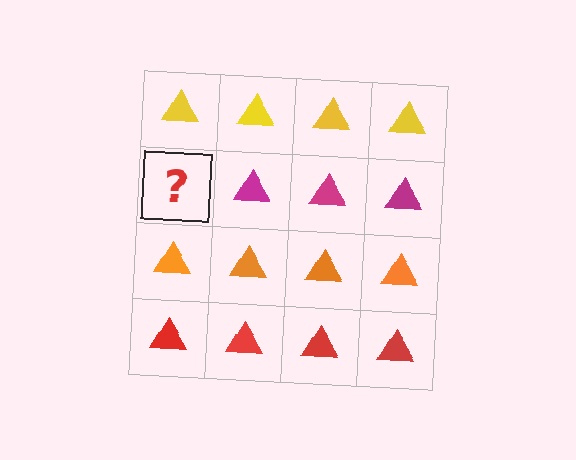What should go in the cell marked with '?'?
The missing cell should contain a magenta triangle.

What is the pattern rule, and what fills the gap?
The rule is that each row has a consistent color. The gap should be filled with a magenta triangle.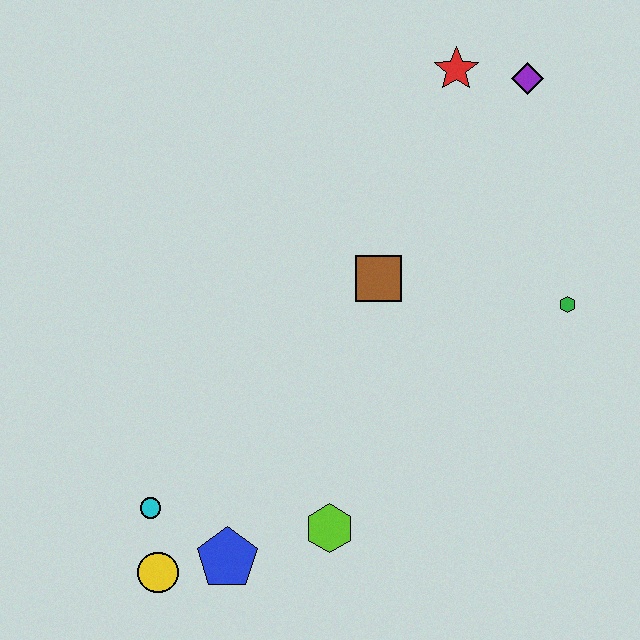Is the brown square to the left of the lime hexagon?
No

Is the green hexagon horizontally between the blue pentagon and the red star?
No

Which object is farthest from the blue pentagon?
The purple diamond is farthest from the blue pentagon.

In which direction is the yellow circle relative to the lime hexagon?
The yellow circle is to the left of the lime hexagon.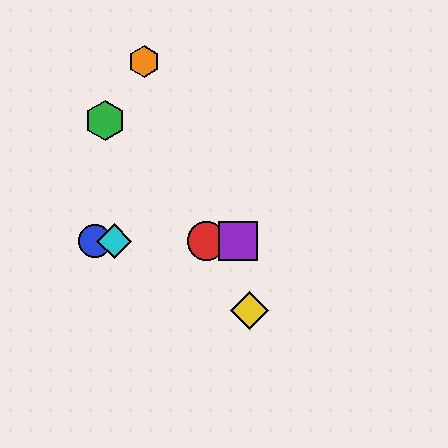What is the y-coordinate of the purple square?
The purple square is at y≈241.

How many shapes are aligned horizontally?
4 shapes (the red circle, the blue circle, the purple square, the cyan diamond) are aligned horizontally.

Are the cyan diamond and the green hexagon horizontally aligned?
No, the cyan diamond is at y≈241 and the green hexagon is at y≈121.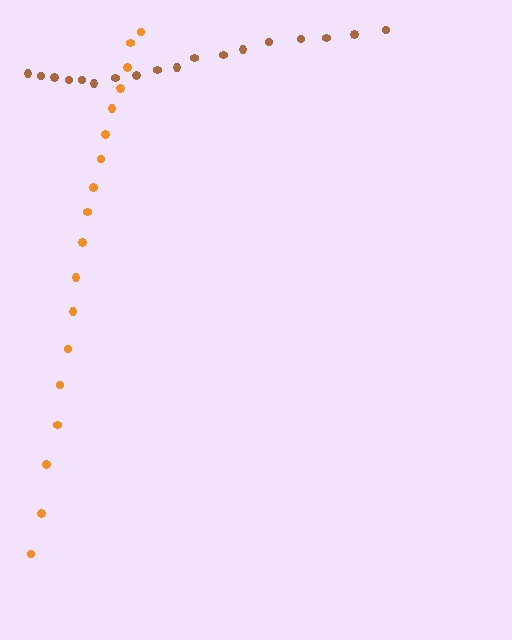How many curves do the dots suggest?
There are 2 distinct paths.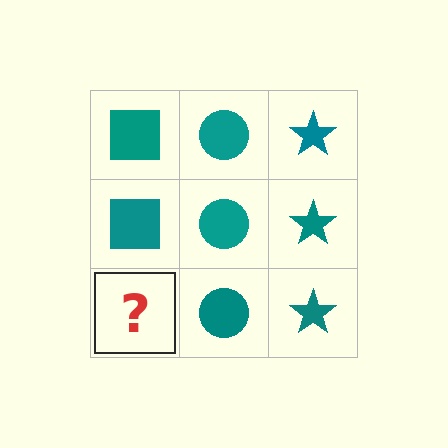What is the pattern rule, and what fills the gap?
The rule is that each column has a consistent shape. The gap should be filled with a teal square.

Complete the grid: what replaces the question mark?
The question mark should be replaced with a teal square.